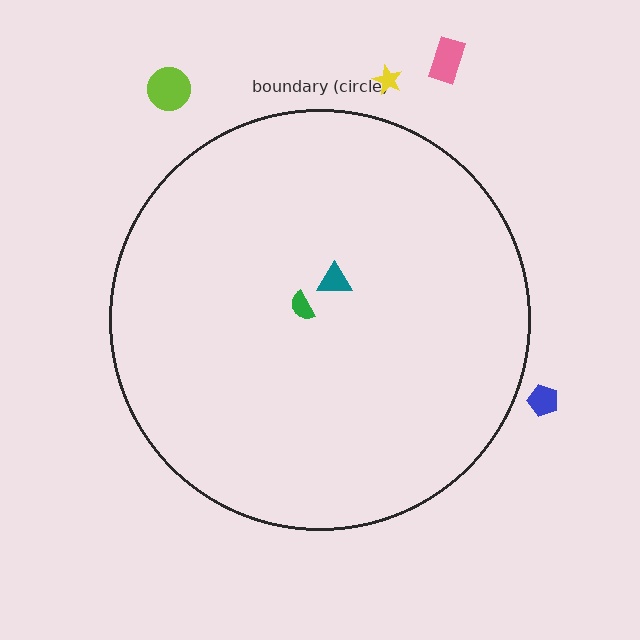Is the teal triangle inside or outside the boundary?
Inside.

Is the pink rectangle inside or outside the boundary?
Outside.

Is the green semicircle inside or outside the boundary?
Inside.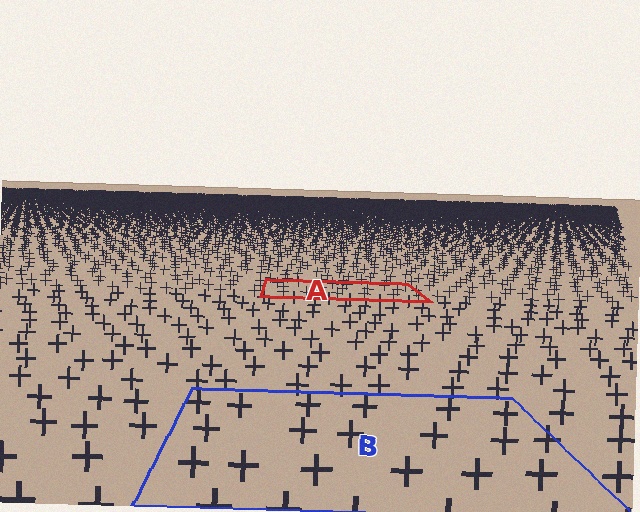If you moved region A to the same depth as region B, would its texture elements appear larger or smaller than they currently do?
They would appear larger. At a closer depth, the same texture elements are projected at a bigger on-screen size.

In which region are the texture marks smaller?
The texture marks are smaller in region A, because it is farther away.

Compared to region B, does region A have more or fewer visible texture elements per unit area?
Region A has more texture elements per unit area — they are packed more densely because it is farther away.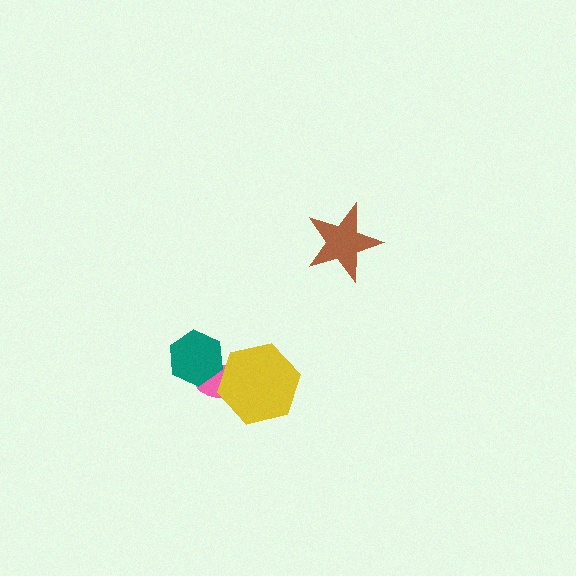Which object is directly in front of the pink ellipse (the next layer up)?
The yellow hexagon is directly in front of the pink ellipse.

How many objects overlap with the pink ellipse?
2 objects overlap with the pink ellipse.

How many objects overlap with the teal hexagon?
1 object overlaps with the teal hexagon.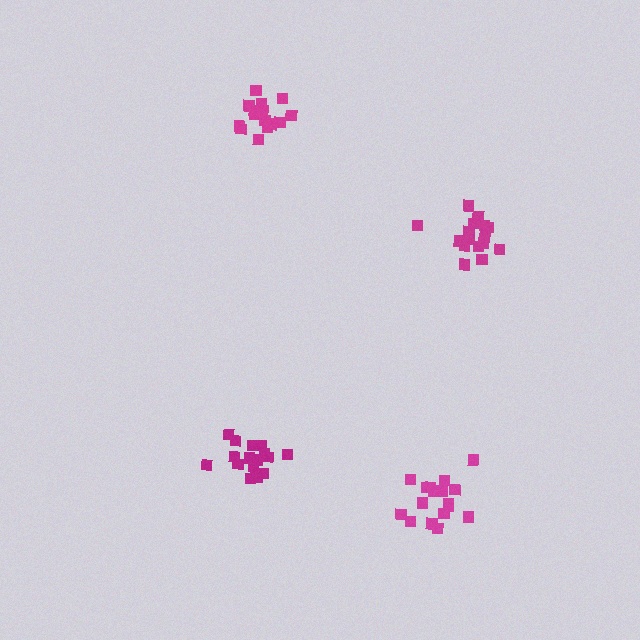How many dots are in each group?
Group 1: 17 dots, Group 2: 21 dots, Group 3: 17 dots, Group 4: 15 dots (70 total).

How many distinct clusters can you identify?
There are 4 distinct clusters.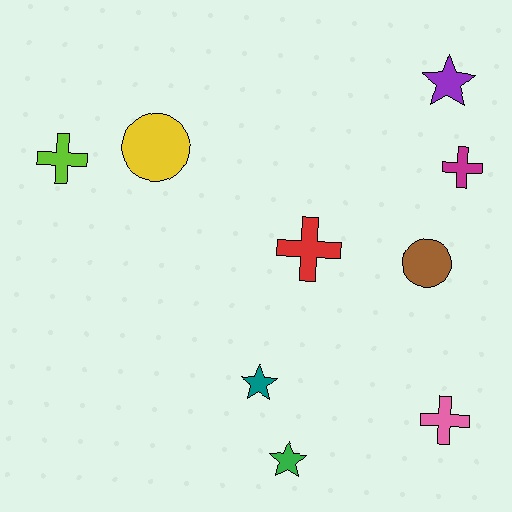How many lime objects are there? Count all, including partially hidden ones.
There is 1 lime object.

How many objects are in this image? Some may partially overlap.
There are 9 objects.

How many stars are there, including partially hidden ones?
There are 3 stars.